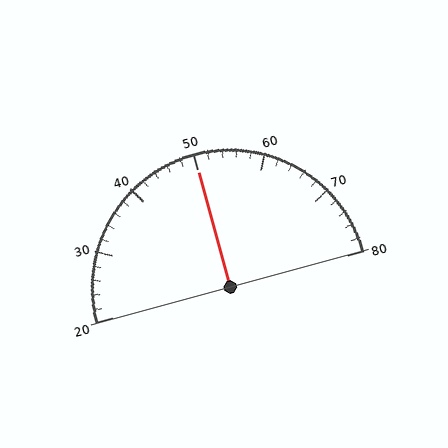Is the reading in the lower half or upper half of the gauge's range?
The reading is in the upper half of the range (20 to 80).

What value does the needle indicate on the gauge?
The needle indicates approximately 50.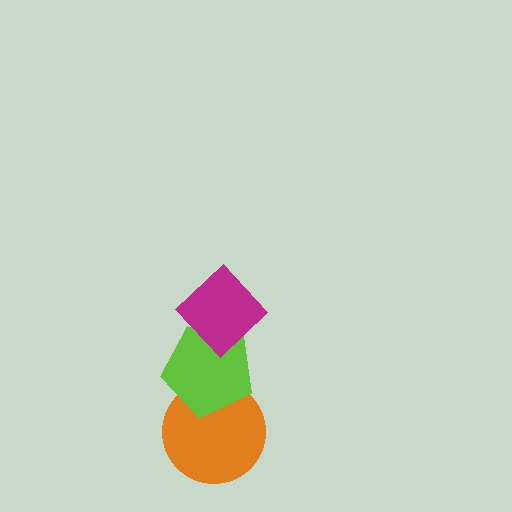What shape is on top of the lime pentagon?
The magenta diamond is on top of the lime pentagon.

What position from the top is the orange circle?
The orange circle is 3rd from the top.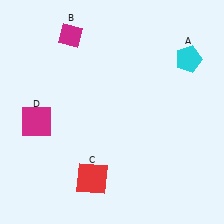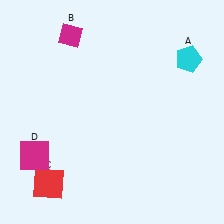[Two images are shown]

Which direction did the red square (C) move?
The red square (C) moved left.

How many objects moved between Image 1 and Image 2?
2 objects moved between the two images.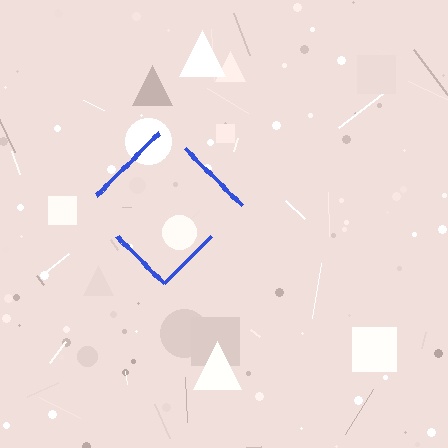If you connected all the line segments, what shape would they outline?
They would outline a diamond.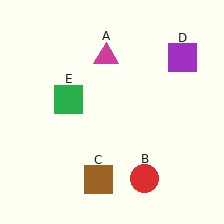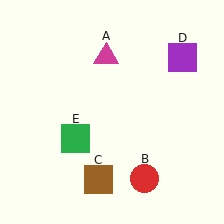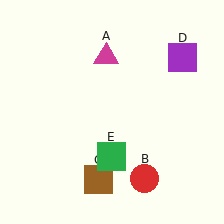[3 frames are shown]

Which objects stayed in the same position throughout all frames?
Magenta triangle (object A) and red circle (object B) and brown square (object C) and purple square (object D) remained stationary.